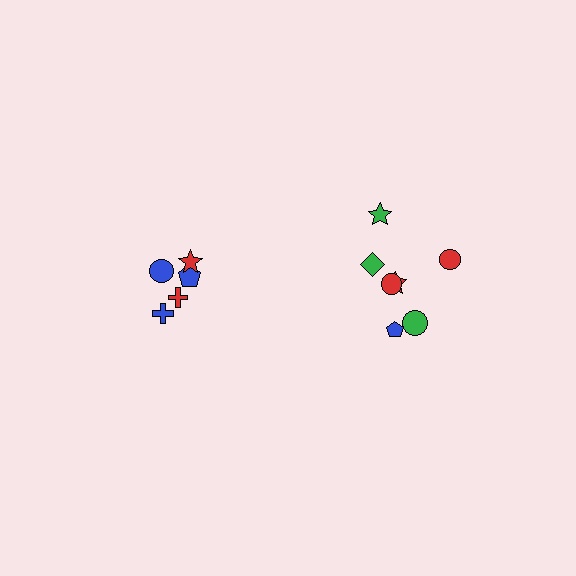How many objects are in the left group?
There are 5 objects.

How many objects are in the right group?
There are 7 objects.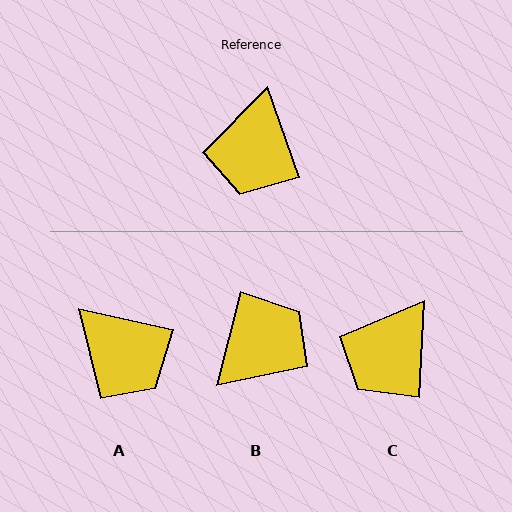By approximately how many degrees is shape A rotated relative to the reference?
Approximately 58 degrees counter-clockwise.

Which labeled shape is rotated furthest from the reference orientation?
B, about 146 degrees away.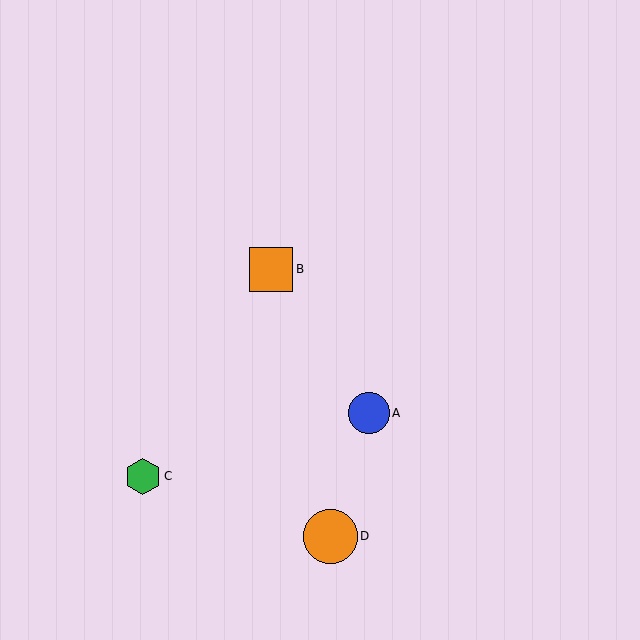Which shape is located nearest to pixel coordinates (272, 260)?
The orange square (labeled B) at (271, 269) is nearest to that location.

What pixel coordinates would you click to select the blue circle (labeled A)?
Click at (369, 413) to select the blue circle A.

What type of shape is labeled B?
Shape B is an orange square.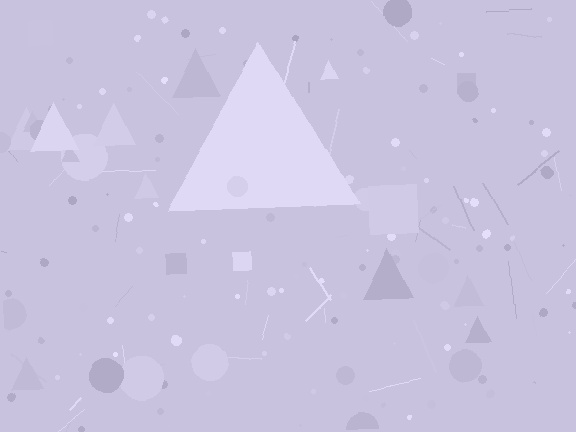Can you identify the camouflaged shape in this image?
The camouflaged shape is a triangle.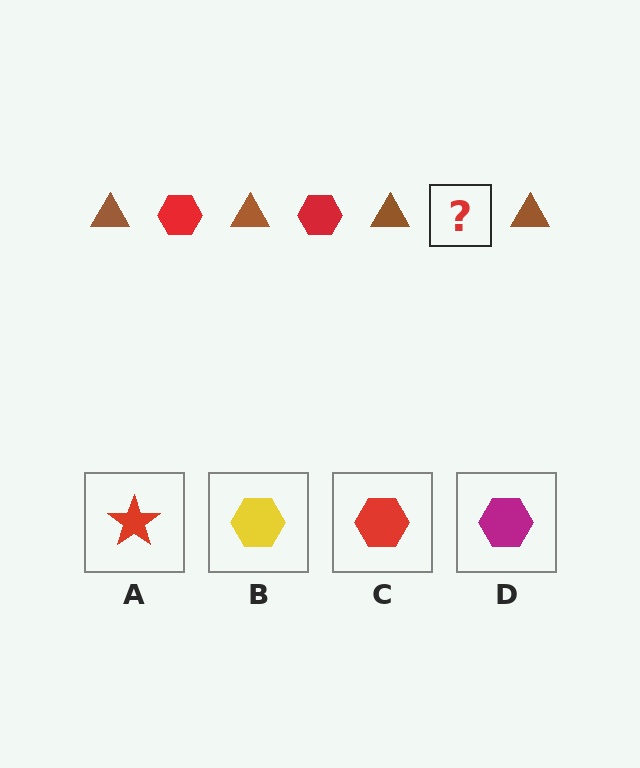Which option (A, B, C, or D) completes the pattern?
C.